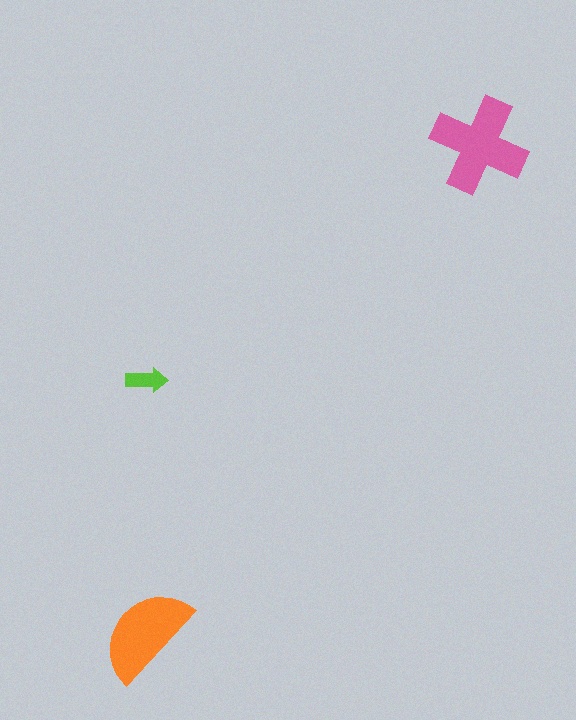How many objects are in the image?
There are 3 objects in the image.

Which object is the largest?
The pink cross.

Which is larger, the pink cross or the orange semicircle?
The pink cross.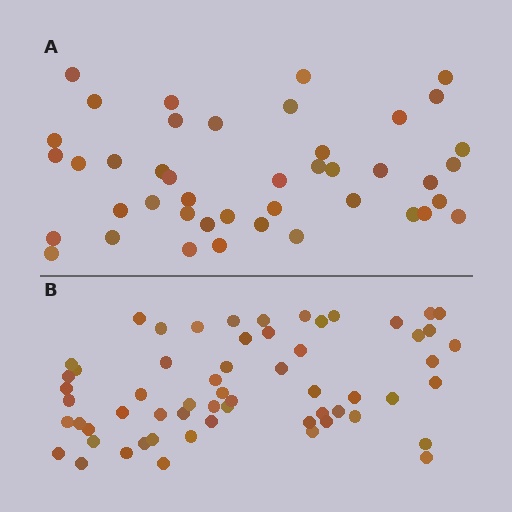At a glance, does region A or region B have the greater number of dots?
Region B (the bottom region) has more dots.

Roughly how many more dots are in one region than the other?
Region B has approximately 15 more dots than region A.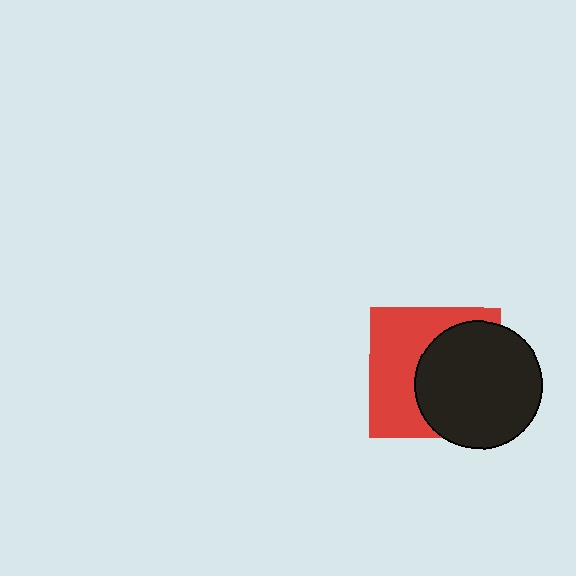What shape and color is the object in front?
The object in front is a black circle.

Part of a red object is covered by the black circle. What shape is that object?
It is a square.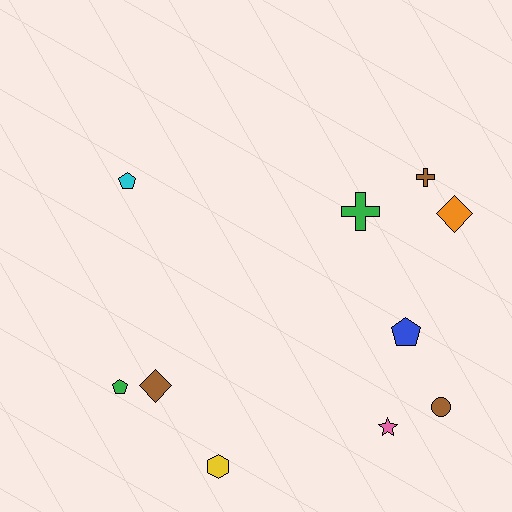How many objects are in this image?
There are 10 objects.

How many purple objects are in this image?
There are no purple objects.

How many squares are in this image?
There are no squares.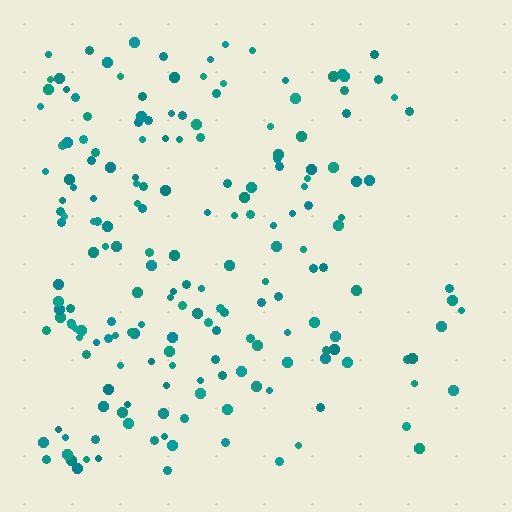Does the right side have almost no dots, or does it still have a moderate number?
Still a moderate number, just noticeably fewer than the left.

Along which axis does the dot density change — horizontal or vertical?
Horizontal.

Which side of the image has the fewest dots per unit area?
The right.